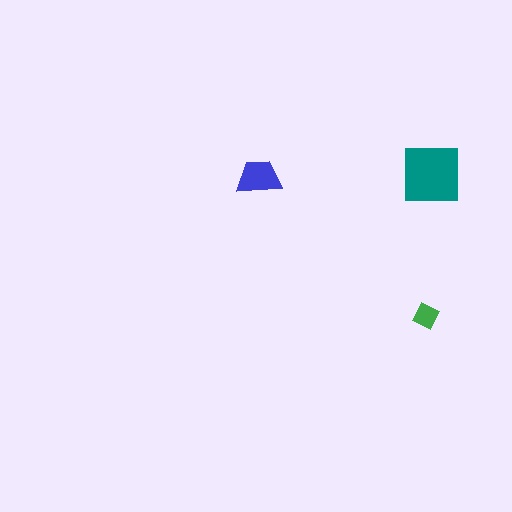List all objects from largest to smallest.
The teal square, the blue trapezoid, the green diamond.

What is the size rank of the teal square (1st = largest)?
1st.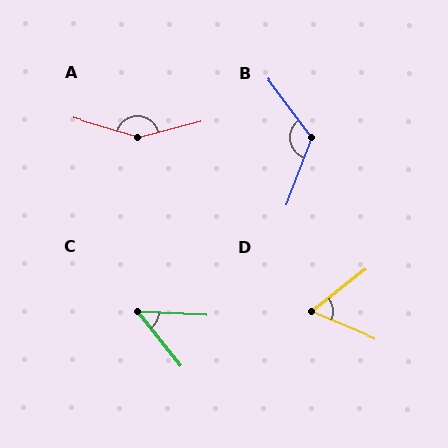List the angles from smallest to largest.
C (49°), D (61°), B (123°), A (149°).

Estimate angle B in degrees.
Approximately 123 degrees.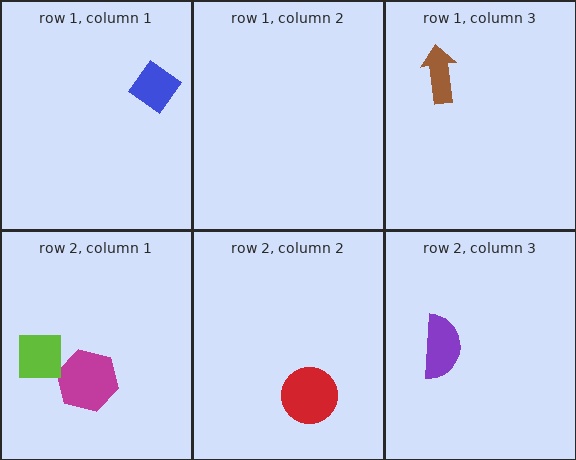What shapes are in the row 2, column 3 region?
The purple semicircle.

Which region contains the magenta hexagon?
The row 2, column 1 region.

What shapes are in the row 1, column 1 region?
The blue diamond.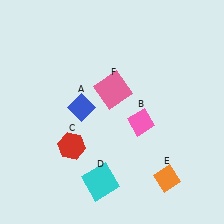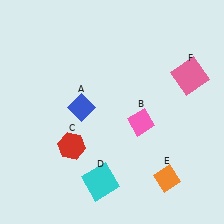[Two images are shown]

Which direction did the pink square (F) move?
The pink square (F) moved right.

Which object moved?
The pink square (F) moved right.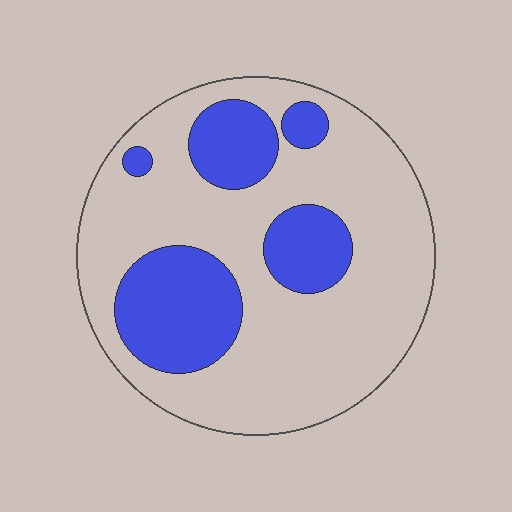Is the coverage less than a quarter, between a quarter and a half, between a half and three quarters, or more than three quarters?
Between a quarter and a half.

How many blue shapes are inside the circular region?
5.